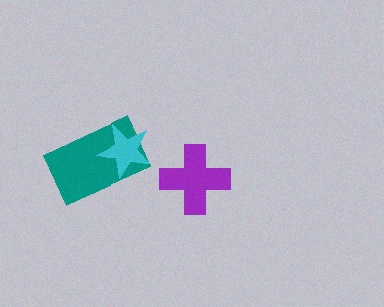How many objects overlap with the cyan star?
1 object overlaps with the cyan star.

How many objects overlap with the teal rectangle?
1 object overlaps with the teal rectangle.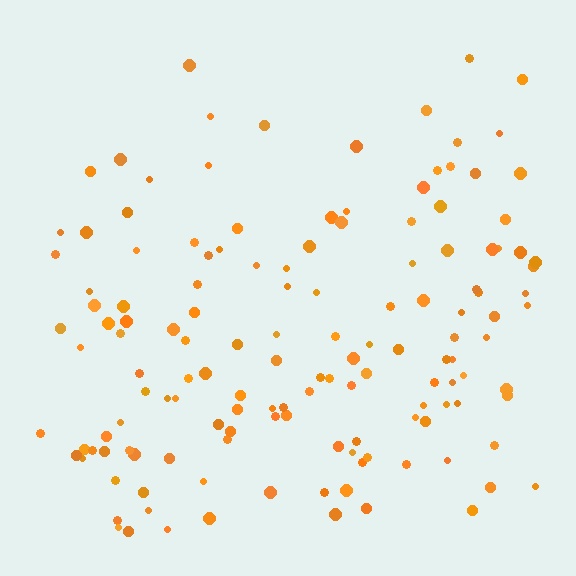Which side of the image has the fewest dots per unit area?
The top.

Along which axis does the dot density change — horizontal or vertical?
Vertical.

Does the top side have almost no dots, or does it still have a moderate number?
Still a moderate number, just noticeably fewer than the bottom.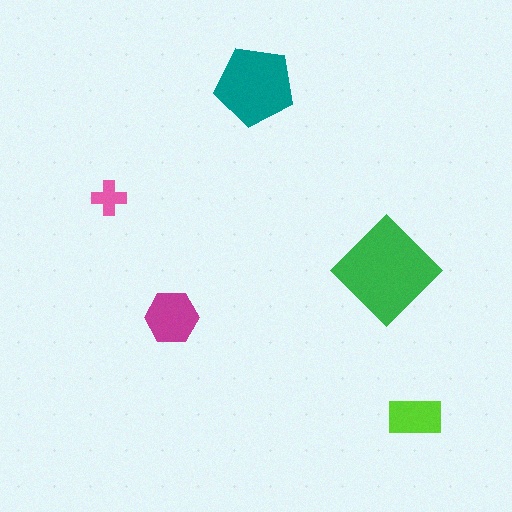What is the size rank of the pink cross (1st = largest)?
5th.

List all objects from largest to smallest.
The green diamond, the teal pentagon, the magenta hexagon, the lime rectangle, the pink cross.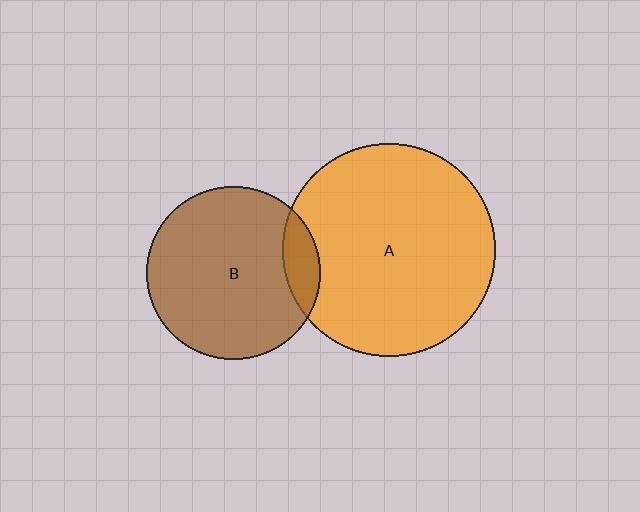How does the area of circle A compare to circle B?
Approximately 1.5 times.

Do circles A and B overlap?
Yes.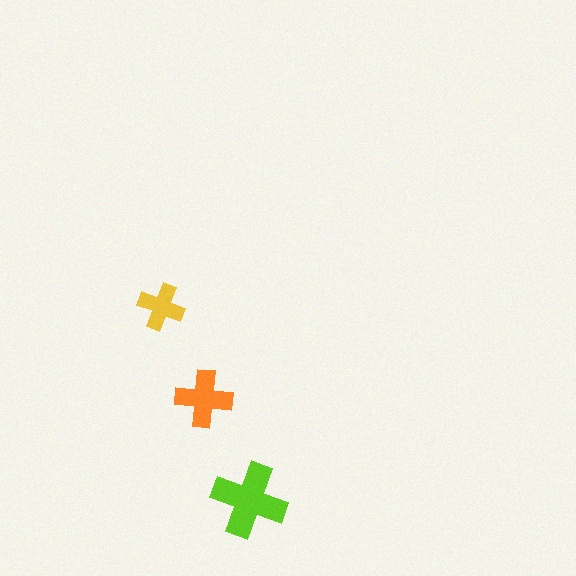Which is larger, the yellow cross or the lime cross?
The lime one.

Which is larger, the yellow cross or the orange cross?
The orange one.